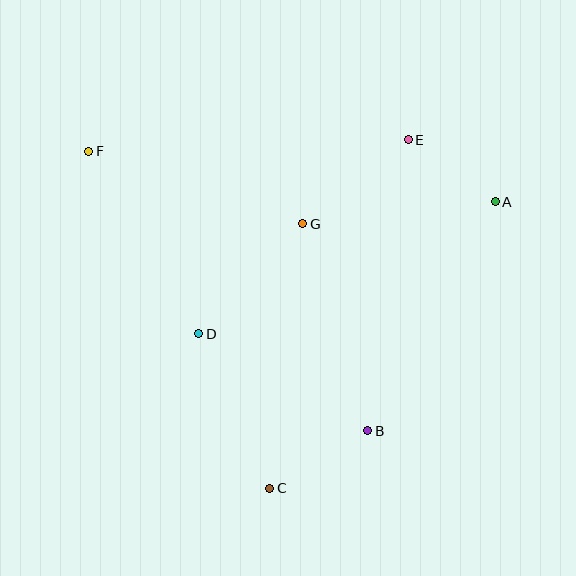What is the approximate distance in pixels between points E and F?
The distance between E and F is approximately 320 pixels.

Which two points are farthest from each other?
Points A and F are farthest from each other.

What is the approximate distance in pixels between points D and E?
The distance between D and E is approximately 286 pixels.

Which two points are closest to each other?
Points A and E are closest to each other.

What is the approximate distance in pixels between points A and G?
The distance between A and G is approximately 194 pixels.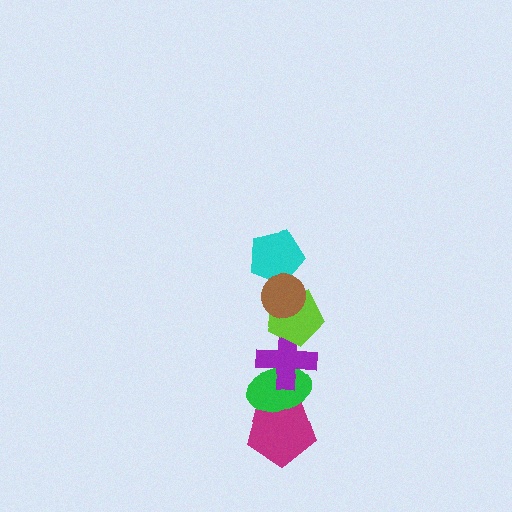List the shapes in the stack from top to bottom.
From top to bottom: the brown circle, the cyan pentagon, the lime pentagon, the purple cross, the green ellipse, the magenta pentagon.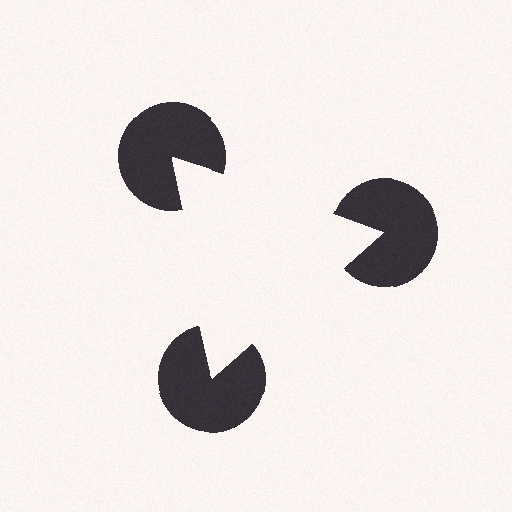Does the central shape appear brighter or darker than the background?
It typically appears slightly brighter than the background, even though no actual brightness change is drawn.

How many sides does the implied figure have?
3 sides.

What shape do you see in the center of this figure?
An illusory triangle — its edges are inferred from the aligned wedge cuts in the pac-man discs, not physically drawn.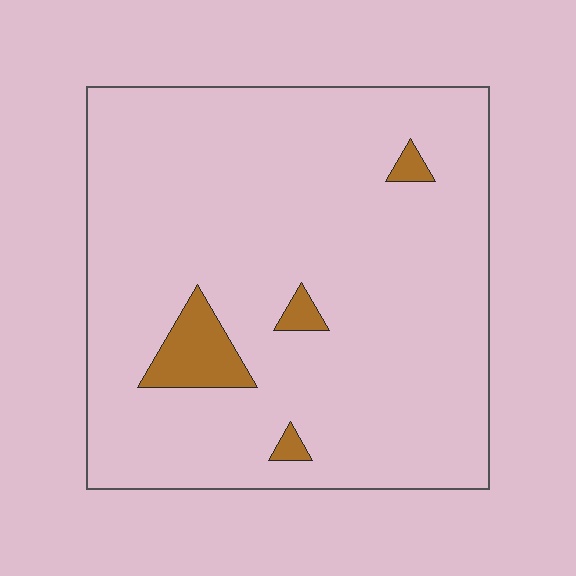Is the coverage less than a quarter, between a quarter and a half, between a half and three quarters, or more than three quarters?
Less than a quarter.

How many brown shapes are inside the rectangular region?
4.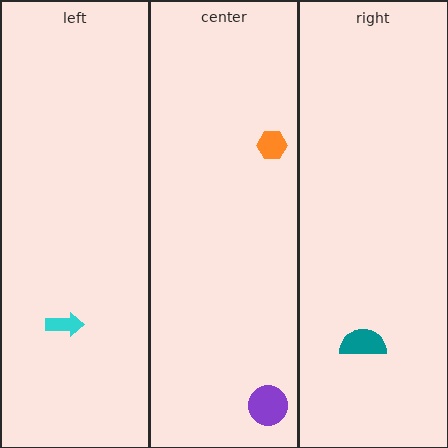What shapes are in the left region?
The cyan arrow.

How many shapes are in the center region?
2.